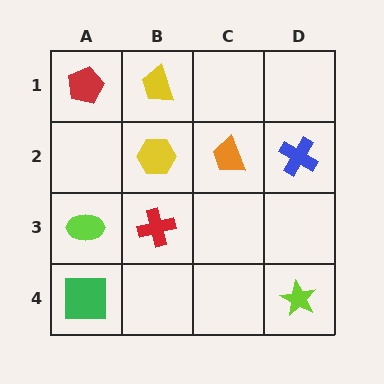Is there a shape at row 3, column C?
No, that cell is empty.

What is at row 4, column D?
A lime star.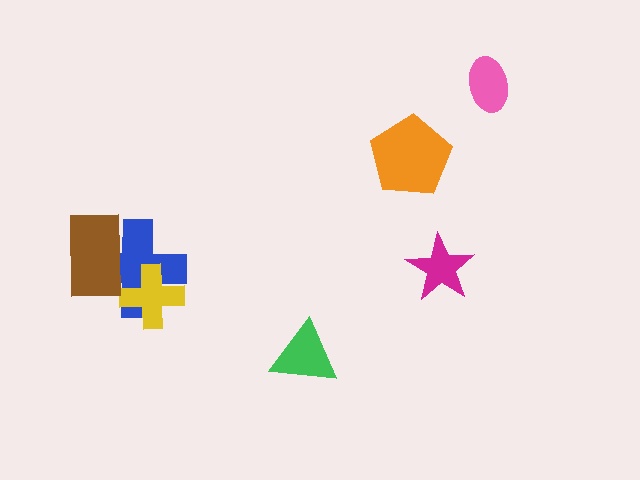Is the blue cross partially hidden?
Yes, it is partially covered by another shape.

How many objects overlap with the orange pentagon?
0 objects overlap with the orange pentagon.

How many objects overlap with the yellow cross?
1 object overlaps with the yellow cross.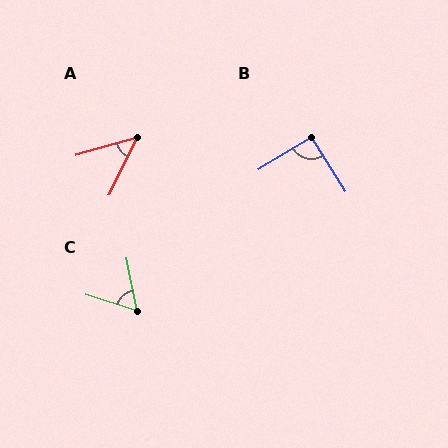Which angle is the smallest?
A, at approximately 48 degrees.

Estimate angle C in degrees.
Approximately 61 degrees.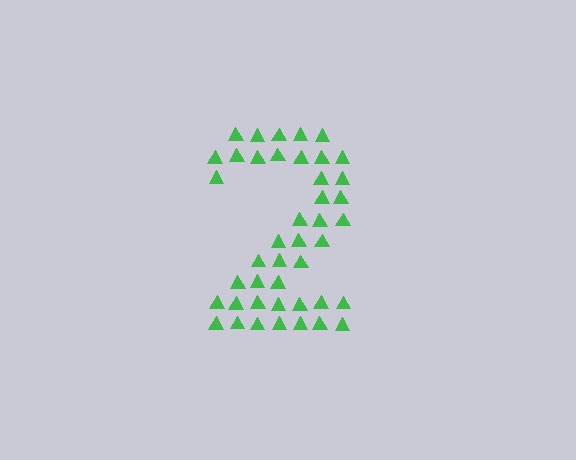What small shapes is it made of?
It is made of small triangles.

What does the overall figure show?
The overall figure shows the digit 2.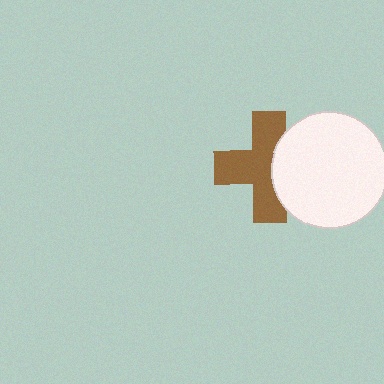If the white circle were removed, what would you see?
You would see the complete brown cross.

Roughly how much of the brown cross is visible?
Most of it is visible (roughly 66%).